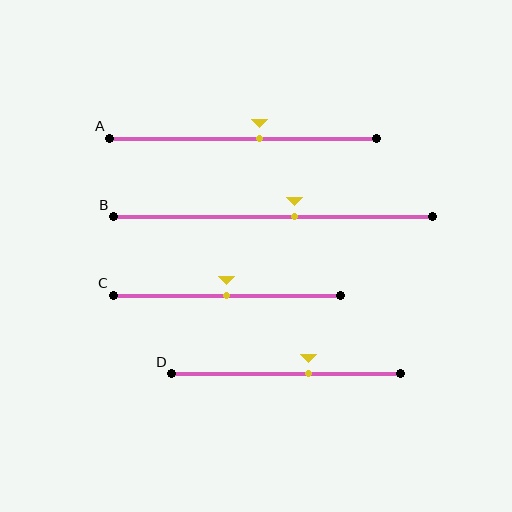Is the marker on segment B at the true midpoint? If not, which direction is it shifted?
No, the marker on segment B is shifted to the right by about 7% of the segment length.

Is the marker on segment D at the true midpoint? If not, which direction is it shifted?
No, the marker on segment D is shifted to the right by about 10% of the segment length.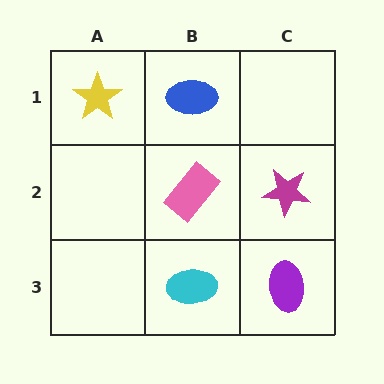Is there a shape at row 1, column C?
No, that cell is empty.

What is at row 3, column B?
A cyan ellipse.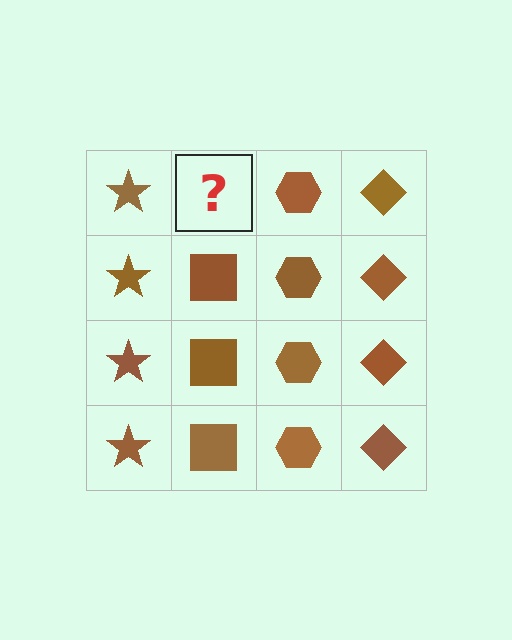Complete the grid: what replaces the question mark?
The question mark should be replaced with a brown square.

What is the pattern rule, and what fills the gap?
The rule is that each column has a consistent shape. The gap should be filled with a brown square.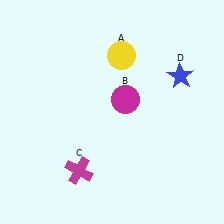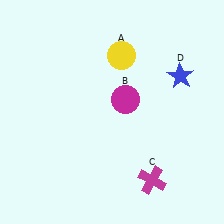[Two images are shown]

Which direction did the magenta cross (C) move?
The magenta cross (C) moved right.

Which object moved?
The magenta cross (C) moved right.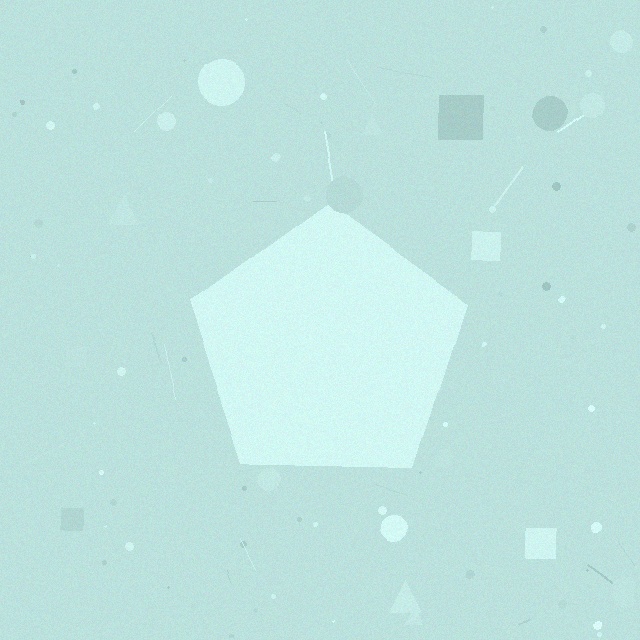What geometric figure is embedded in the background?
A pentagon is embedded in the background.